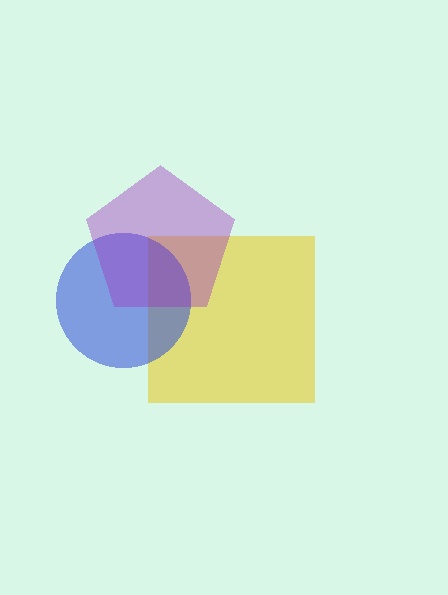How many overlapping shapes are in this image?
There are 3 overlapping shapes in the image.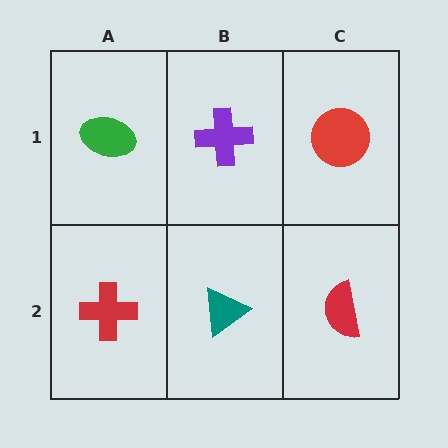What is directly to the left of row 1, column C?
A purple cross.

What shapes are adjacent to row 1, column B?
A teal triangle (row 2, column B), a green ellipse (row 1, column A), a red circle (row 1, column C).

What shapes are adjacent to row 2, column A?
A green ellipse (row 1, column A), a teal triangle (row 2, column B).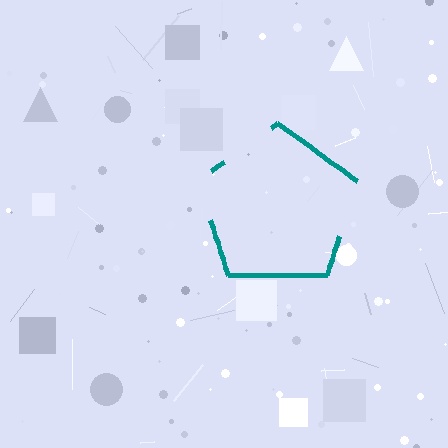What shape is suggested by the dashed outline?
The dashed outline suggests a pentagon.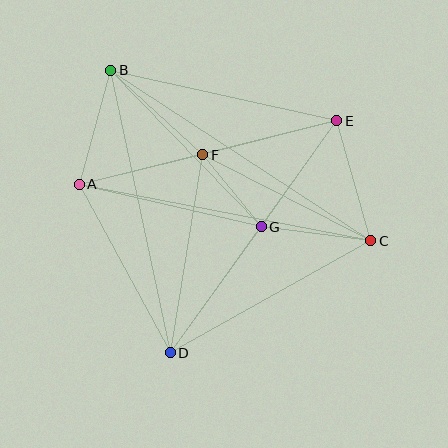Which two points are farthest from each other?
Points B and C are farthest from each other.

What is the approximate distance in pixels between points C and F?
The distance between C and F is approximately 188 pixels.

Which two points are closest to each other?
Points F and G are closest to each other.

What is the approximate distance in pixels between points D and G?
The distance between D and G is approximately 155 pixels.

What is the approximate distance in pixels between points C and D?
The distance between C and D is approximately 230 pixels.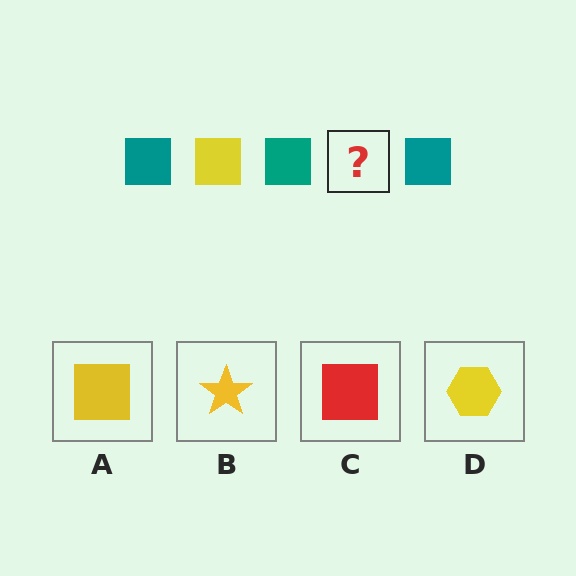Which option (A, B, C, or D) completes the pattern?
A.